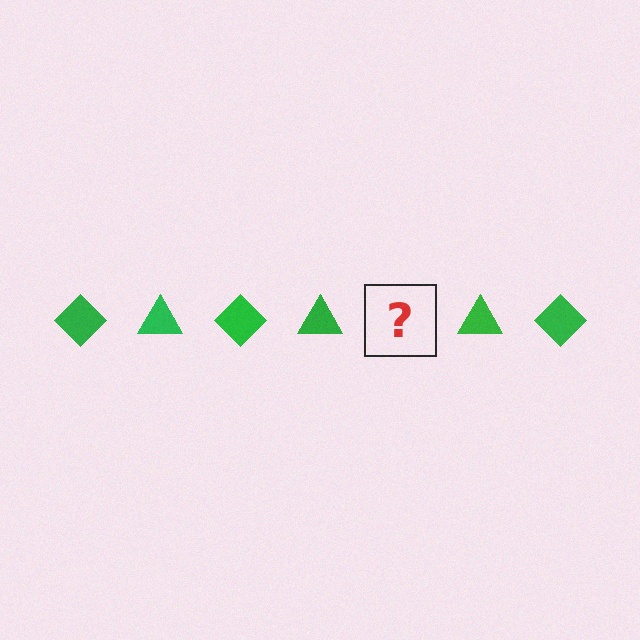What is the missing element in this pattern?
The missing element is a green diamond.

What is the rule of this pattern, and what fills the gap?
The rule is that the pattern cycles through diamond, triangle shapes in green. The gap should be filled with a green diamond.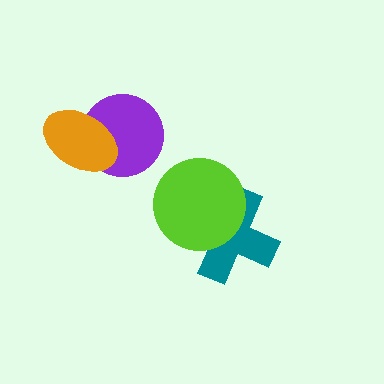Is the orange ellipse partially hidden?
No, no other shape covers it.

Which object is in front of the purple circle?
The orange ellipse is in front of the purple circle.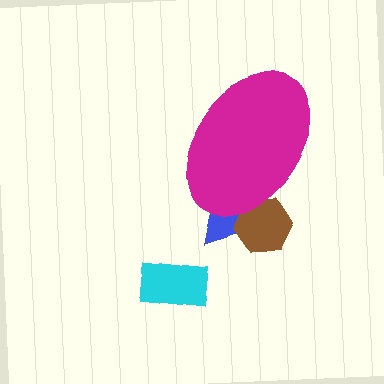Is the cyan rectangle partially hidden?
No, the cyan rectangle is fully visible.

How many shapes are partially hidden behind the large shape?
2 shapes are partially hidden.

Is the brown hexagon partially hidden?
Yes, the brown hexagon is partially hidden behind the magenta ellipse.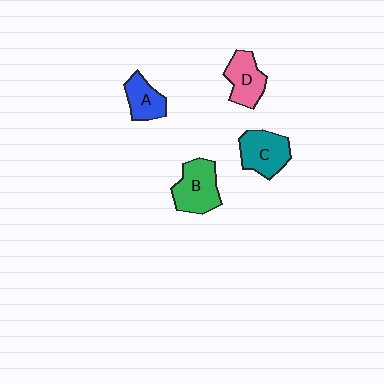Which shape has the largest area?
Shape B (green).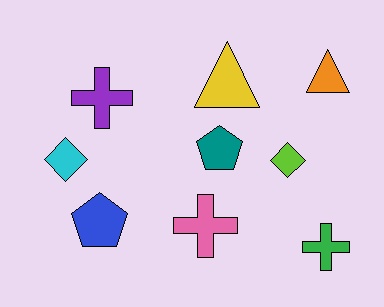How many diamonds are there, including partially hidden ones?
There are 2 diamonds.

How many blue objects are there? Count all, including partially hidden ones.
There is 1 blue object.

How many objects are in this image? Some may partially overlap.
There are 9 objects.